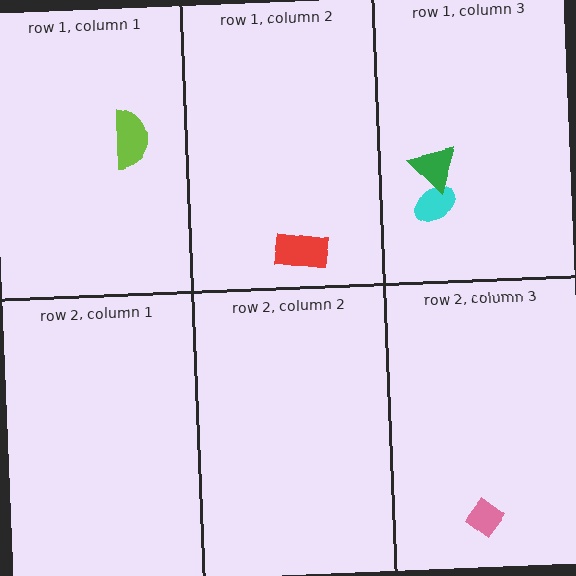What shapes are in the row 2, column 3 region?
The pink diamond.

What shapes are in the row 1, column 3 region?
The cyan ellipse, the green triangle.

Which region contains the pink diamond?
The row 2, column 3 region.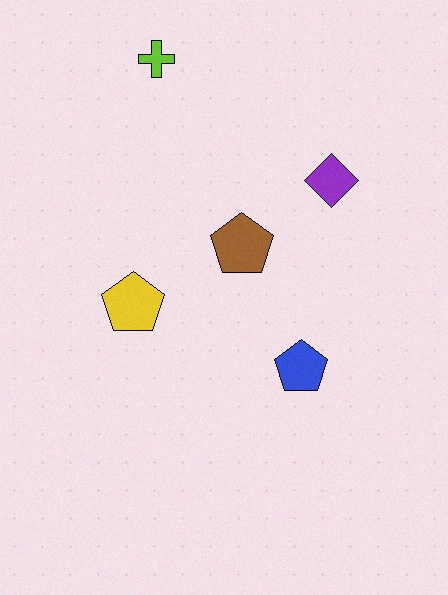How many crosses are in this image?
There is 1 cross.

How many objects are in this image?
There are 5 objects.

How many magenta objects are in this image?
There are no magenta objects.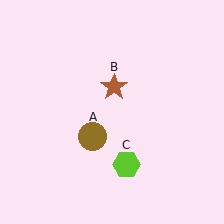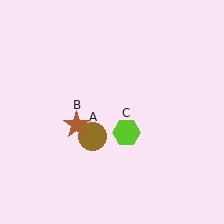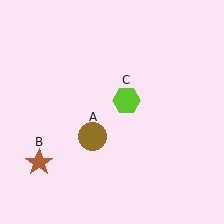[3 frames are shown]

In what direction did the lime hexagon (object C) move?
The lime hexagon (object C) moved up.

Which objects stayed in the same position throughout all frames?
Brown circle (object A) remained stationary.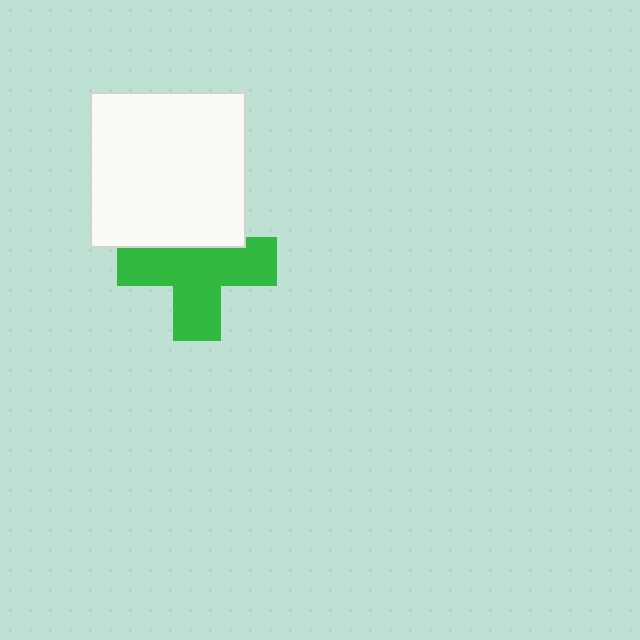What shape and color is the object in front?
The object in front is a white square.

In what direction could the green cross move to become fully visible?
The green cross could move down. That would shift it out from behind the white square entirely.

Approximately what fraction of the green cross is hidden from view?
Roughly 30% of the green cross is hidden behind the white square.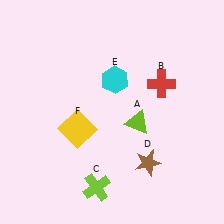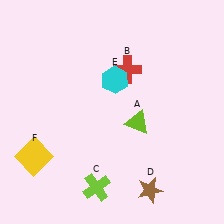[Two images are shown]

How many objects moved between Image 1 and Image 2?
3 objects moved between the two images.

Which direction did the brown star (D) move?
The brown star (D) moved down.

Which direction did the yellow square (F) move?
The yellow square (F) moved left.